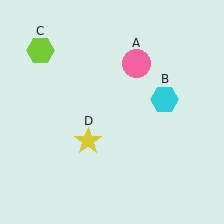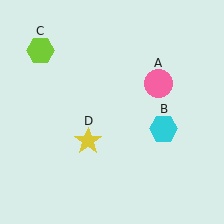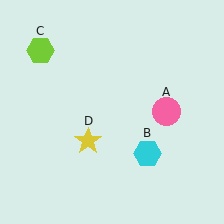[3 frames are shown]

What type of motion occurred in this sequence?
The pink circle (object A), cyan hexagon (object B) rotated clockwise around the center of the scene.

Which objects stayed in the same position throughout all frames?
Lime hexagon (object C) and yellow star (object D) remained stationary.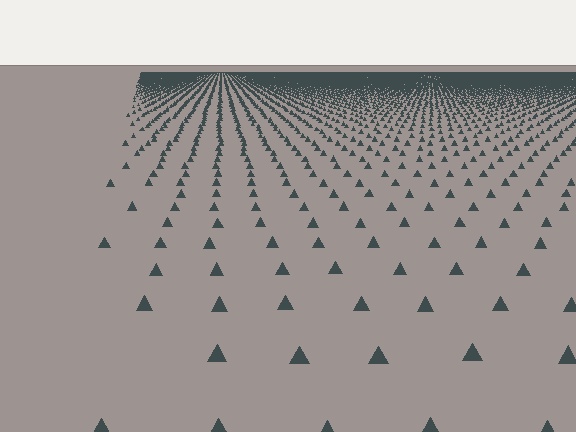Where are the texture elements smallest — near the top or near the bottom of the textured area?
Near the top.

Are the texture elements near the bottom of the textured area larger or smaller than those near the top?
Larger. Near the bottom, elements are closer to the viewer and appear at a bigger on-screen size.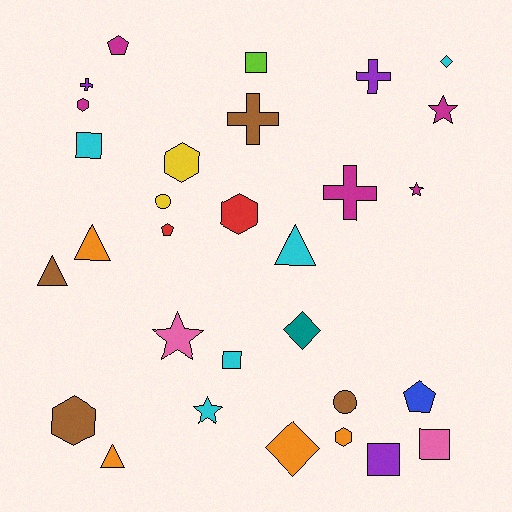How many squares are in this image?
There are 5 squares.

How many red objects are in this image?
There are 2 red objects.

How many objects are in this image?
There are 30 objects.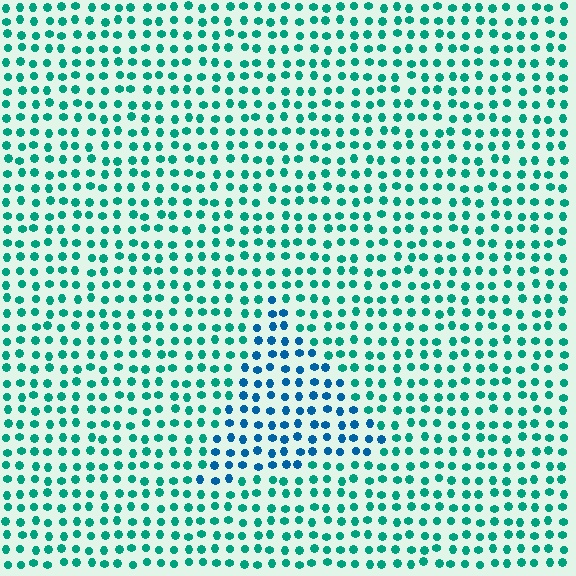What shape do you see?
I see a triangle.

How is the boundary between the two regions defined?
The boundary is defined purely by a slight shift in hue (about 37 degrees). Spacing, size, and orientation are identical on both sides.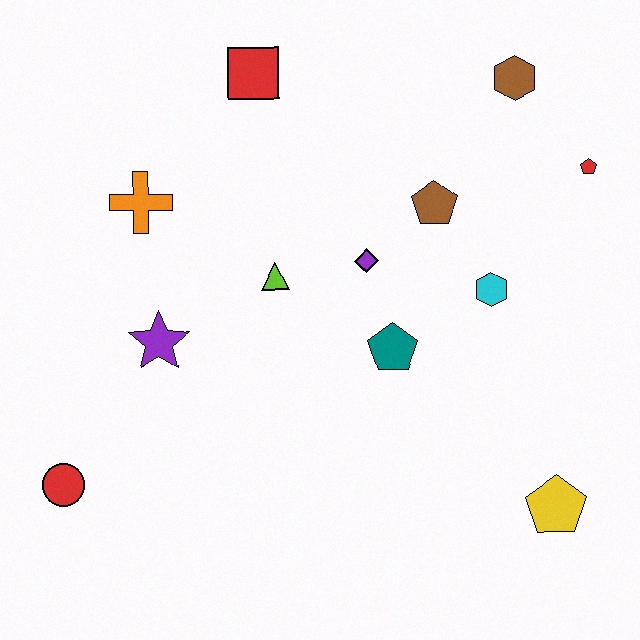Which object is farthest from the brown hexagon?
The red circle is farthest from the brown hexagon.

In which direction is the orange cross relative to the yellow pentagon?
The orange cross is to the left of the yellow pentagon.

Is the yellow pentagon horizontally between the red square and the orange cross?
No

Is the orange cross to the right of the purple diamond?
No